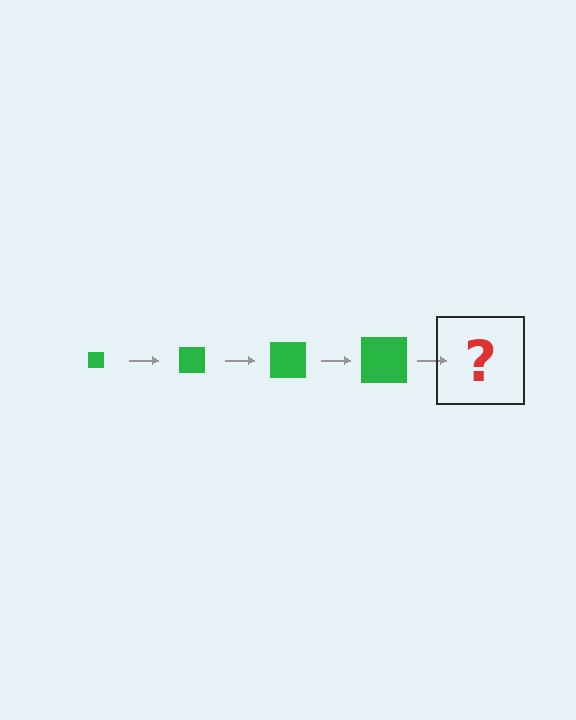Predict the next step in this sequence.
The next step is a green square, larger than the previous one.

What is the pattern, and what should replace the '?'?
The pattern is that the square gets progressively larger each step. The '?' should be a green square, larger than the previous one.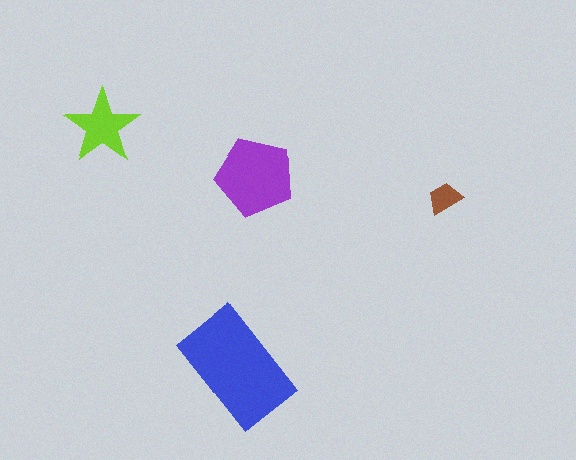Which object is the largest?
The blue rectangle.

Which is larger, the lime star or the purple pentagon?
The purple pentagon.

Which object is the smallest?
The brown trapezoid.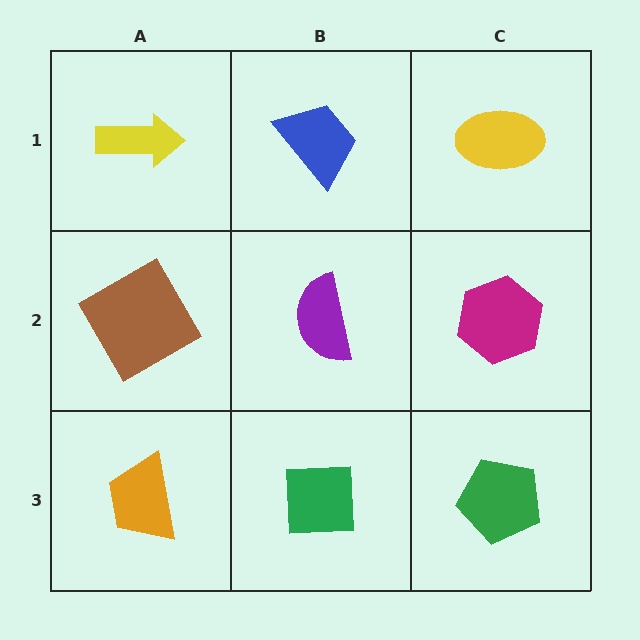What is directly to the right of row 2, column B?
A magenta hexagon.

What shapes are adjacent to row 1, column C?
A magenta hexagon (row 2, column C), a blue trapezoid (row 1, column B).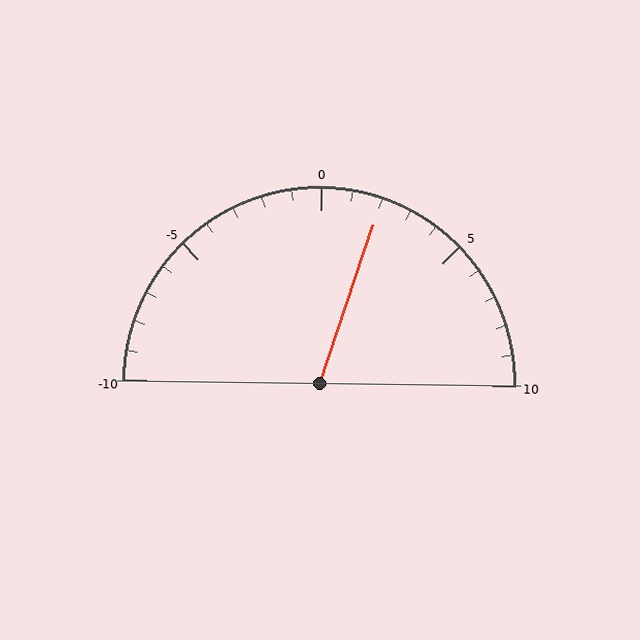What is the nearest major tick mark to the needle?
The nearest major tick mark is 0.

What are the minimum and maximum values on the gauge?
The gauge ranges from -10 to 10.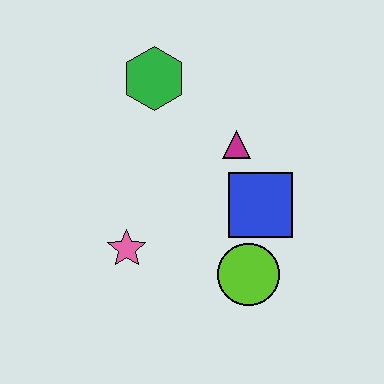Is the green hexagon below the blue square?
No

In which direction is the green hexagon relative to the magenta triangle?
The green hexagon is to the left of the magenta triangle.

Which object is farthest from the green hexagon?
The lime circle is farthest from the green hexagon.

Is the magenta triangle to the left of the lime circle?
Yes